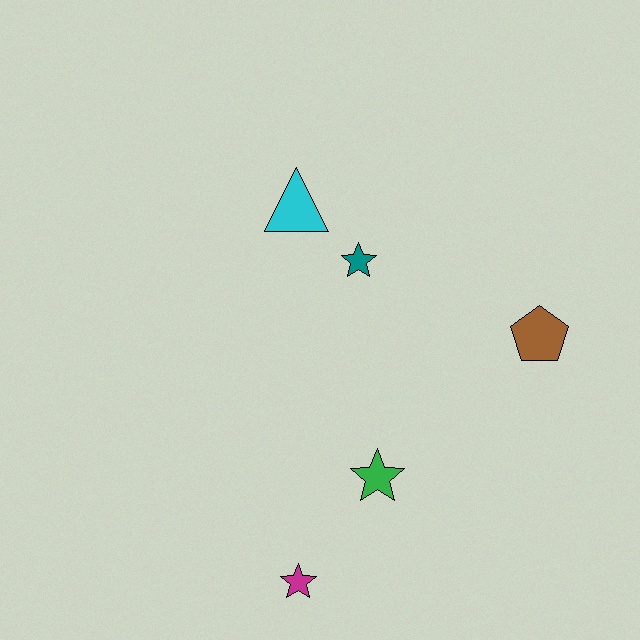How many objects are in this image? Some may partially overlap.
There are 5 objects.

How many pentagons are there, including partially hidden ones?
There is 1 pentagon.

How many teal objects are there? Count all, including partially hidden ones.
There is 1 teal object.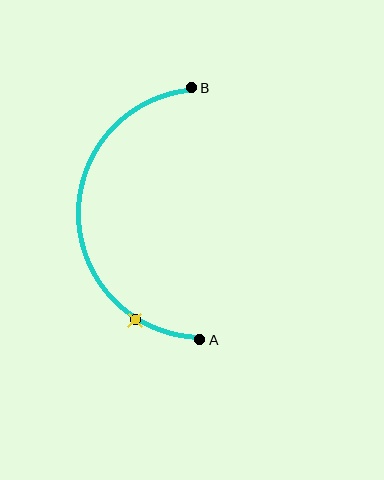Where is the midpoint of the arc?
The arc midpoint is the point on the curve farthest from the straight line joining A and B. It sits to the left of that line.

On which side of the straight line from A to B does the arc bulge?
The arc bulges to the left of the straight line connecting A and B.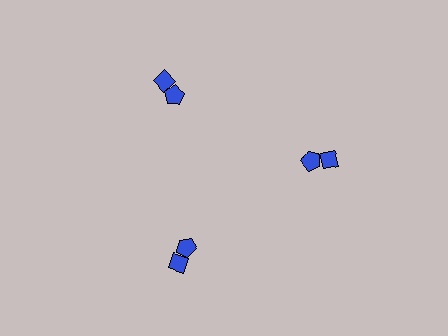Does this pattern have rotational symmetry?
Yes, this pattern has 3-fold rotational symmetry. It looks the same after rotating 120 degrees around the center.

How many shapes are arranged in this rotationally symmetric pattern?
There are 6 shapes, arranged in 3 groups of 2.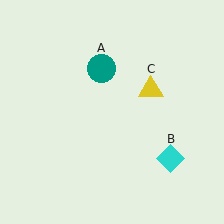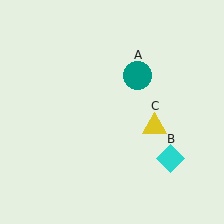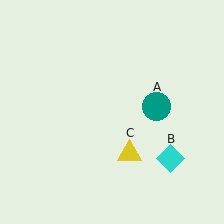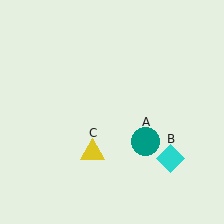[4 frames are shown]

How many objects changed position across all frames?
2 objects changed position: teal circle (object A), yellow triangle (object C).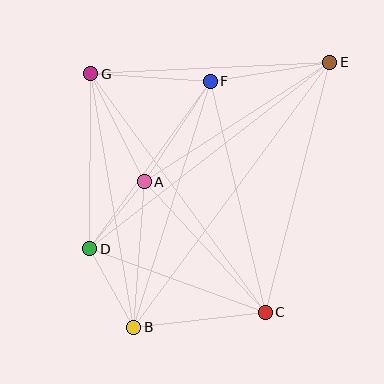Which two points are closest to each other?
Points A and D are closest to each other.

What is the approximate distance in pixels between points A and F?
The distance between A and F is approximately 120 pixels.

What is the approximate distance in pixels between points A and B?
The distance between A and B is approximately 146 pixels.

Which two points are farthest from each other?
Points B and E are farthest from each other.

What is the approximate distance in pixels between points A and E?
The distance between A and E is approximately 221 pixels.